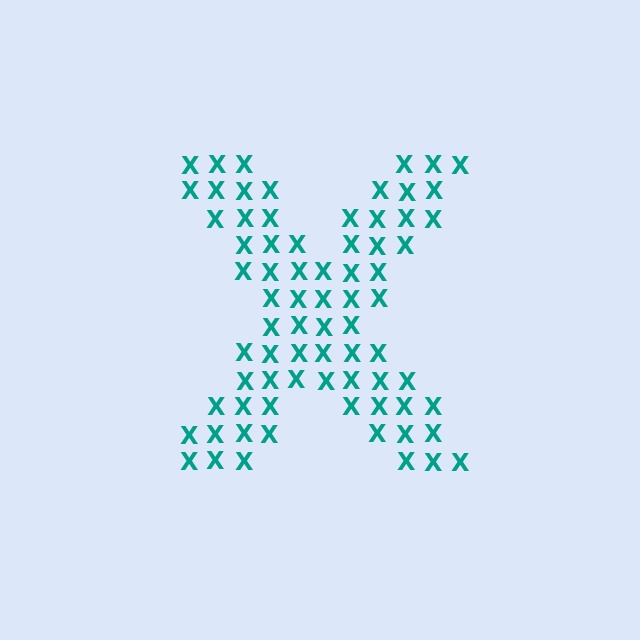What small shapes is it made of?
It is made of small letter X's.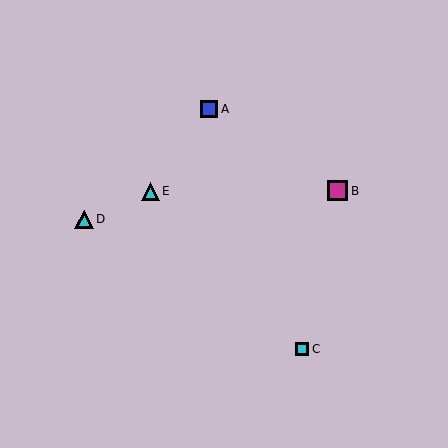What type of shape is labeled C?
Shape C is a cyan square.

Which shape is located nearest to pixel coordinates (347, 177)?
The magenta square (labeled B) at (338, 191) is nearest to that location.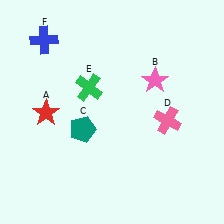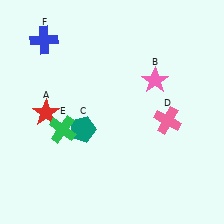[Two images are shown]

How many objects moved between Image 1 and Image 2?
1 object moved between the two images.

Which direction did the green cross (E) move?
The green cross (E) moved down.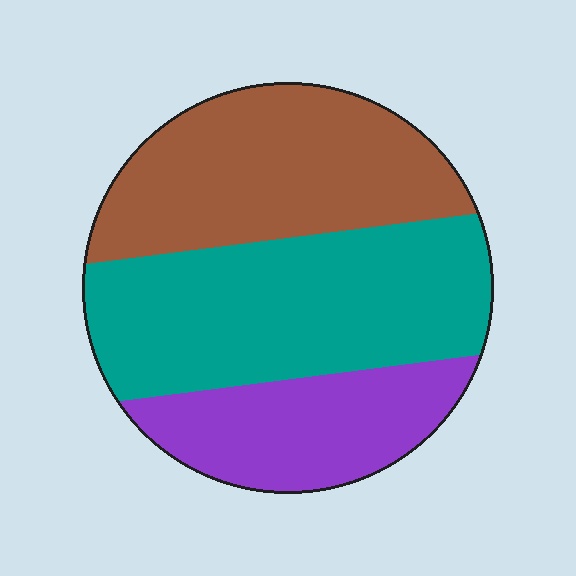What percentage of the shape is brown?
Brown takes up about one third (1/3) of the shape.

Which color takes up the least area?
Purple, at roughly 25%.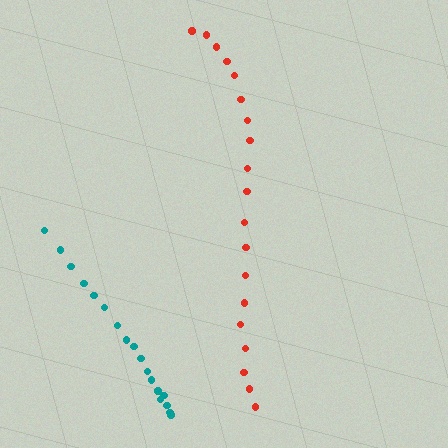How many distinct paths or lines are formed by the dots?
There are 2 distinct paths.